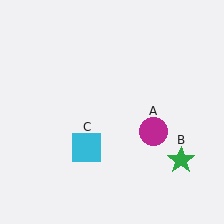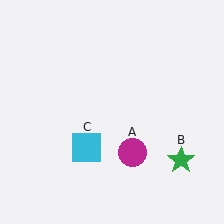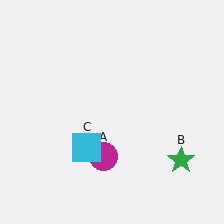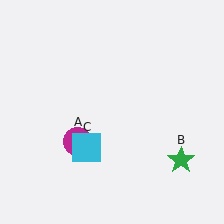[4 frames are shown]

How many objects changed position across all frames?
1 object changed position: magenta circle (object A).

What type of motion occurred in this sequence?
The magenta circle (object A) rotated clockwise around the center of the scene.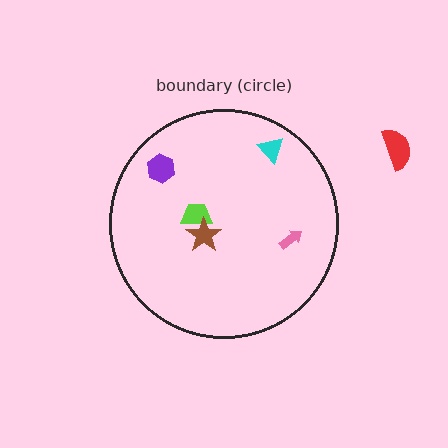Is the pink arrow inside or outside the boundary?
Inside.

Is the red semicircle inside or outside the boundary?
Outside.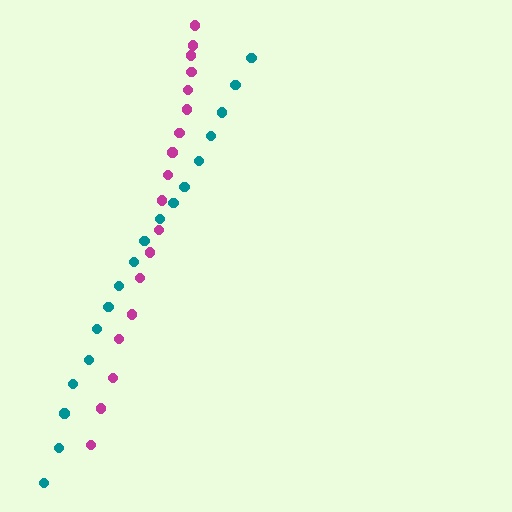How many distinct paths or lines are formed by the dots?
There are 2 distinct paths.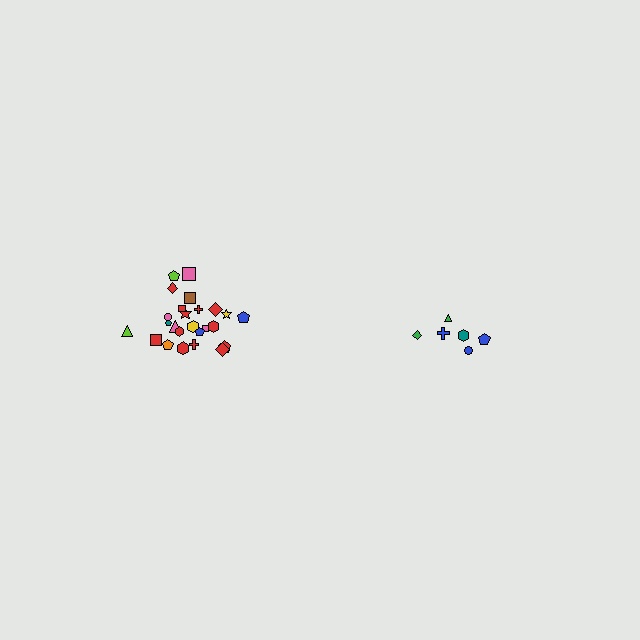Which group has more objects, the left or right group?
The left group.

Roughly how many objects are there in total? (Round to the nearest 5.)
Roughly 30 objects in total.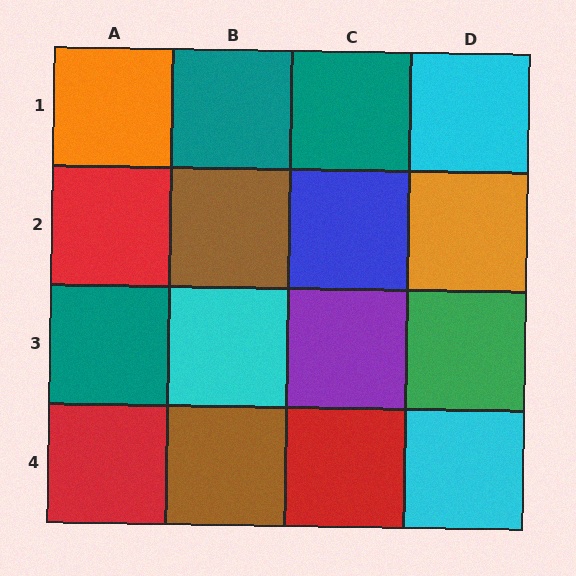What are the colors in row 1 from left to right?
Orange, teal, teal, cyan.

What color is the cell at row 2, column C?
Blue.